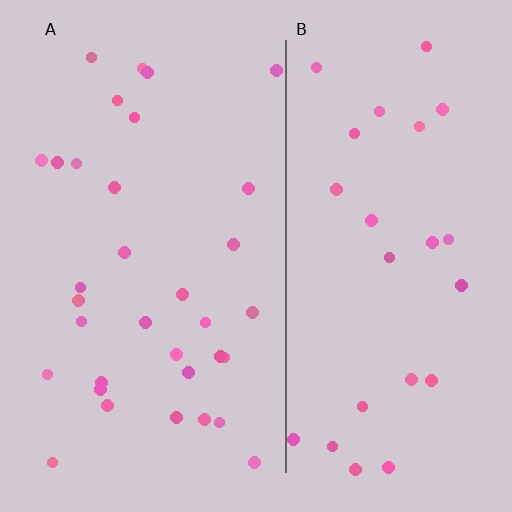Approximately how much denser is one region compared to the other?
Approximately 1.3× — region A over region B.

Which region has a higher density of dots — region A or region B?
A (the left).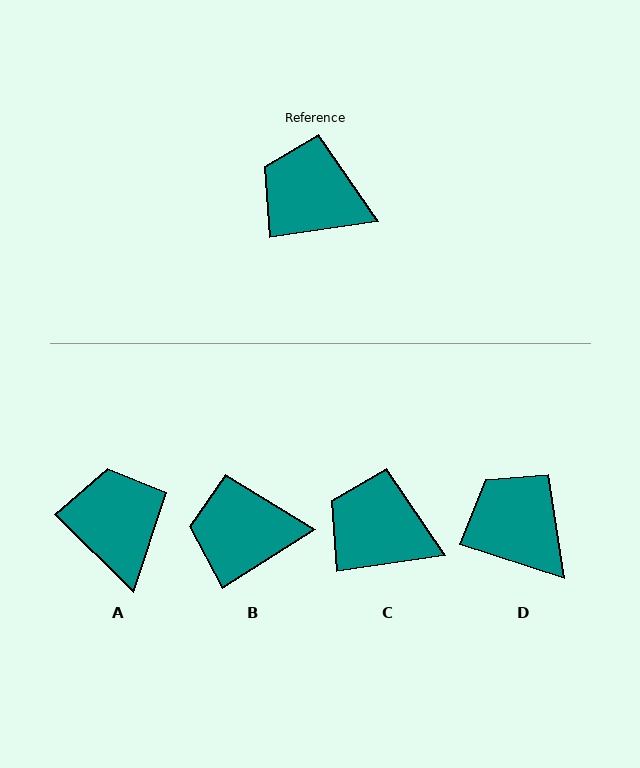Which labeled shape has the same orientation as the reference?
C.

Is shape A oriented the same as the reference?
No, it is off by about 53 degrees.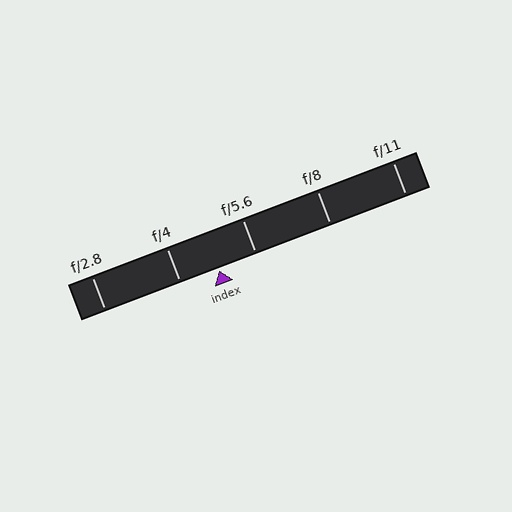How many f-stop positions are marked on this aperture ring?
There are 5 f-stop positions marked.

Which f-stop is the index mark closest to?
The index mark is closest to f/5.6.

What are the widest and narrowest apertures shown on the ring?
The widest aperture shown is f/2.8 and the narrowest is f/11.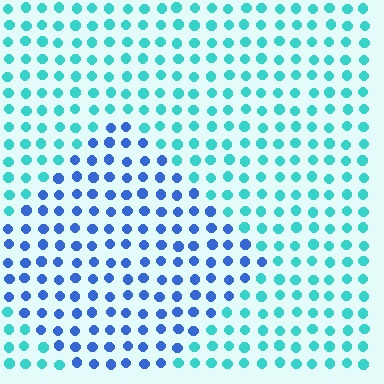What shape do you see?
I see a diamond.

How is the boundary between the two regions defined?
The boundary is defined purely by a slight shift in hue (about 45 degrees). Spacing, size, and orientation are identical on both sides.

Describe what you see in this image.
The image is filled with small cyan elements in a uniform arrangement. A diamond-shaped region is visible where the elements are tinted to a slightly different hue, forming a subtle color boundary.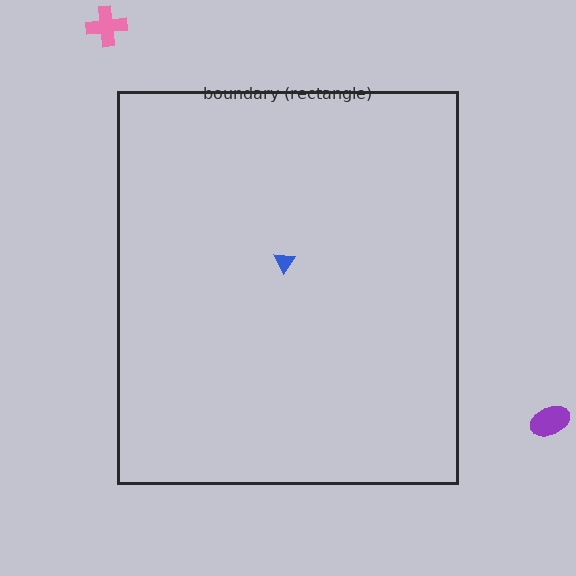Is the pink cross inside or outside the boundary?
Outside.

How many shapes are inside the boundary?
1 inside, 2 outside.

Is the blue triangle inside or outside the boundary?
Inside.